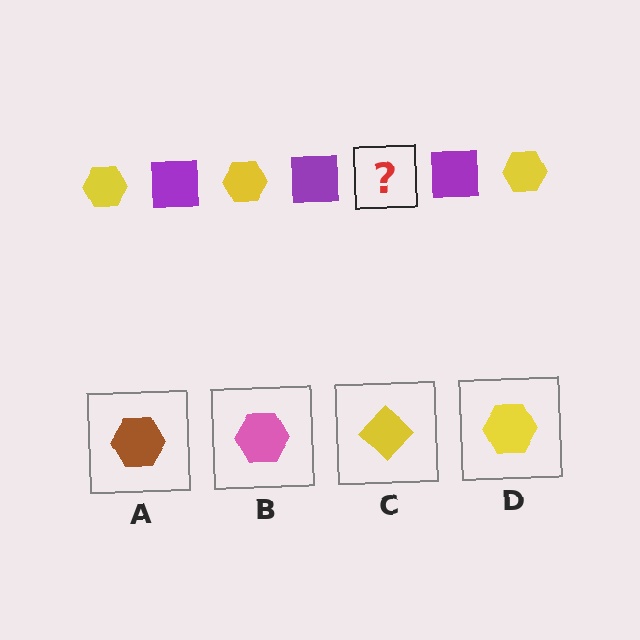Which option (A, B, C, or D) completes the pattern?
D.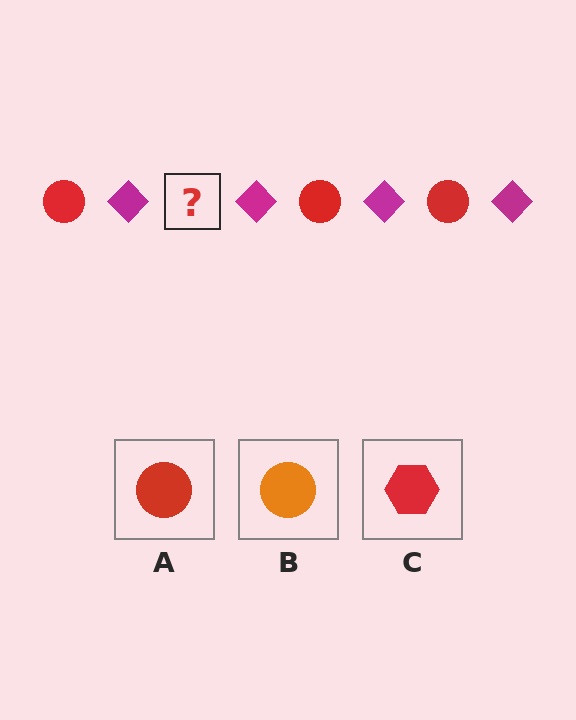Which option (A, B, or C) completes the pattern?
A.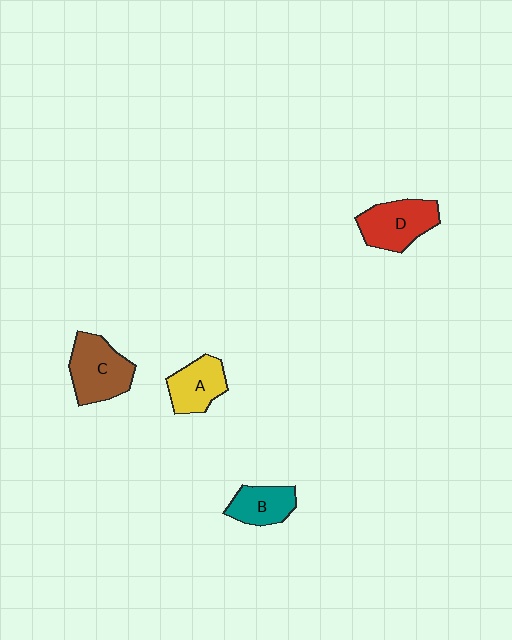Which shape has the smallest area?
Shape B (teal).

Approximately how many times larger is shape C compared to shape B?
Approximately 1.5 times.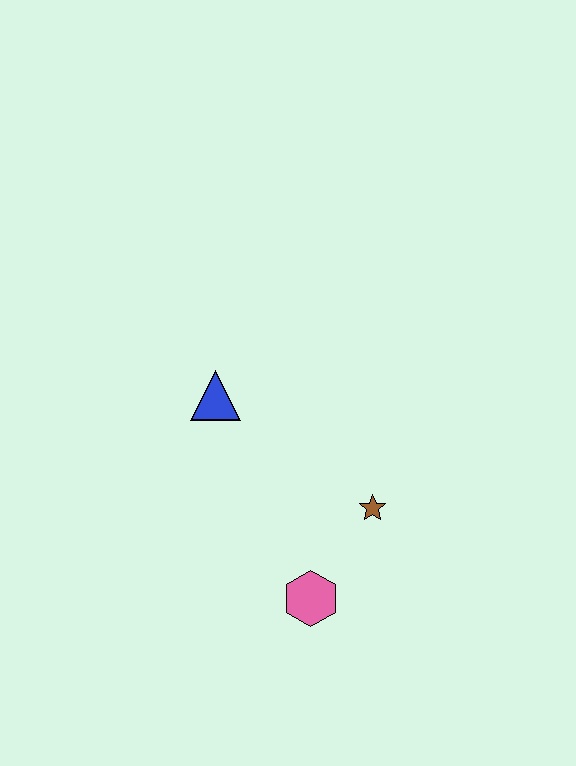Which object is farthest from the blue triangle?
The pink hexagon is farthest from the blue triangle.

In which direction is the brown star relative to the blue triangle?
The brown star is to the right of the blue triangle.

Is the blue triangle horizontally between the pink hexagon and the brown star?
No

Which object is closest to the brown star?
The pink hexagon is closest to the brown star.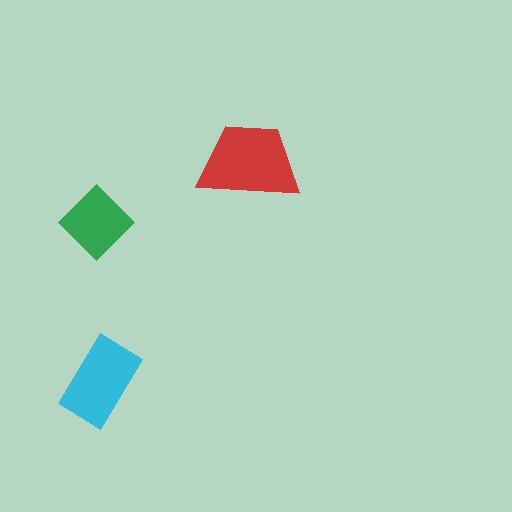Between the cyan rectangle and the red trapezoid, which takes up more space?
The red trapezoid.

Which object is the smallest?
The green diamond.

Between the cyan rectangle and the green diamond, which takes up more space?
The cyan rectangle.